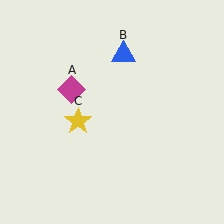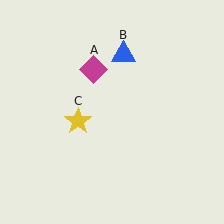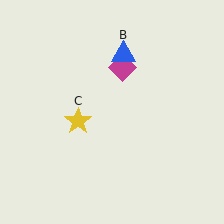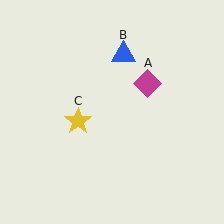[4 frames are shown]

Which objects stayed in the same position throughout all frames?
Blue triangle (object B) and yellow star (object C) remained stationary.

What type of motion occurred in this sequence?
The magenta diamond (object A) rotated clockwise around the center of the scene.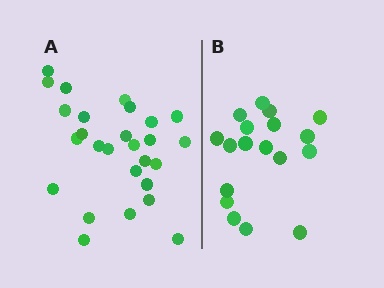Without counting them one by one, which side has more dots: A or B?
Region A (the left region) has more dots.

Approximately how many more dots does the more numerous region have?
Region A has roughly 8 or so more dots than region B.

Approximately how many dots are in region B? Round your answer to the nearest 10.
About 20 dots. (The exact count is 18, which rounds to 20.)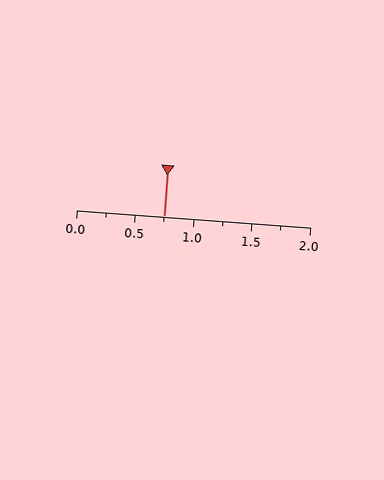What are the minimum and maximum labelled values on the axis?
The axis runs from 0.0 to 2.0.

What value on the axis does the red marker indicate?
The marker indicates approximately 0.75.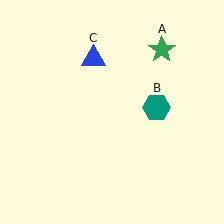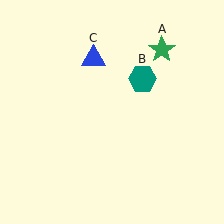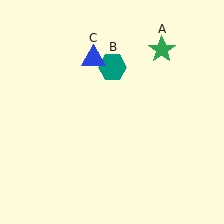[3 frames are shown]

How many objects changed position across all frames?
1 object changed position: teal hexagon (object B).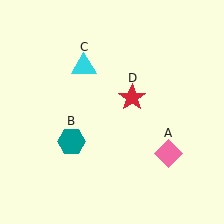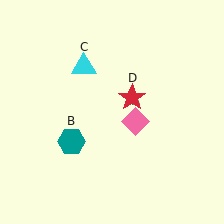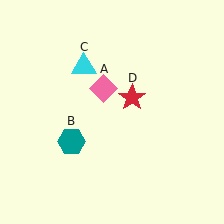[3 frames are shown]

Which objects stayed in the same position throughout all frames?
Teal hexagon (object B) and cyan triangle (object C) and red star (object D) remained stationary.